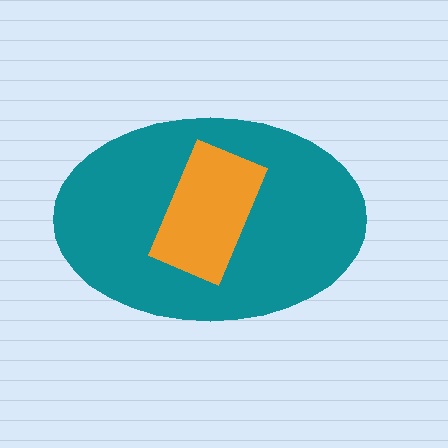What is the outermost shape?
The teal ellipse.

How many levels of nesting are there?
2.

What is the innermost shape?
The orange rectangle.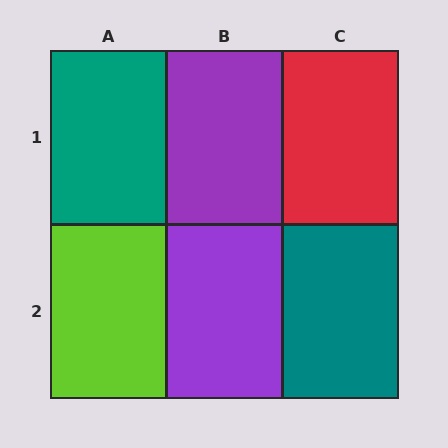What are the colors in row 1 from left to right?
Teal, purple, red.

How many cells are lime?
1 cell is lime.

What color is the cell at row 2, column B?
Purple.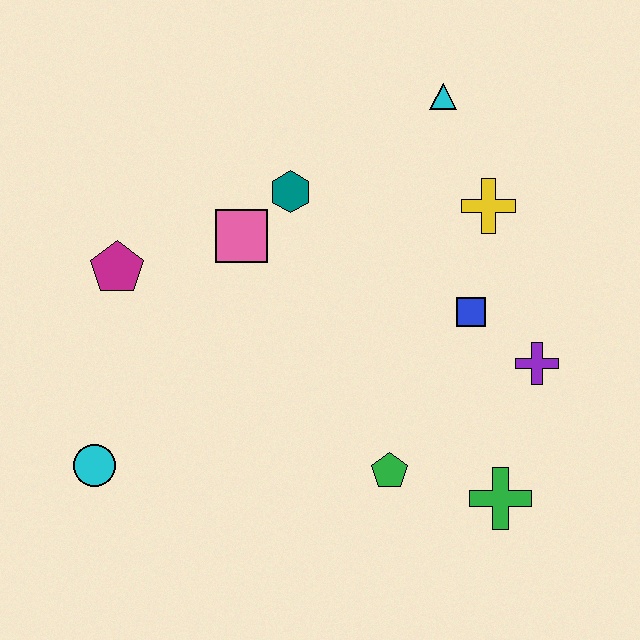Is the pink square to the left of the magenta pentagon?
No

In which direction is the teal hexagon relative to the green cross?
The teal hexagon is above the green cross.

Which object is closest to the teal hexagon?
The pink square is closest to the teal hexagon.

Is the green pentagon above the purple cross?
No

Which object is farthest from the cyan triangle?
The cyan circle is farthest from the cyan triangle.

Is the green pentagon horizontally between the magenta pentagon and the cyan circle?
No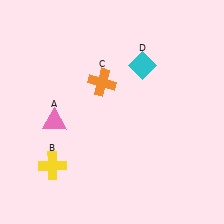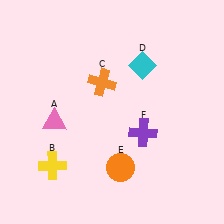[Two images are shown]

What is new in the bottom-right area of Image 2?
An orange circle (E) was added in the bottom-right area of Image 2.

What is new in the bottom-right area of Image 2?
A purple cross (F) was added in the bottom-right area of Image 2.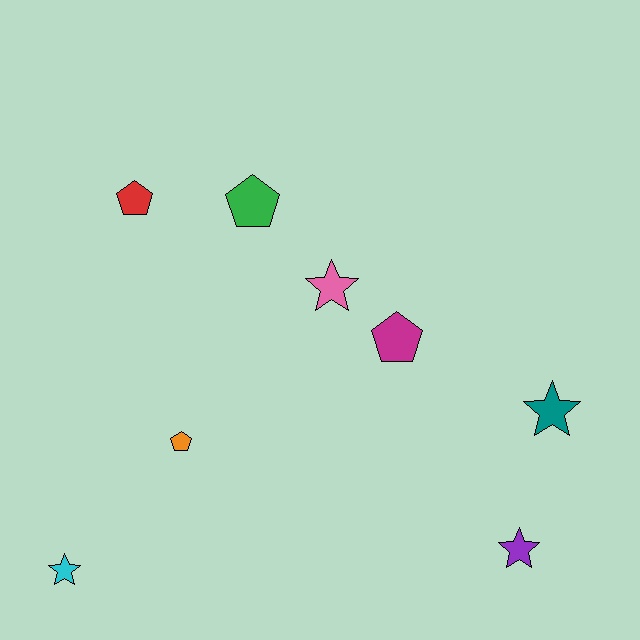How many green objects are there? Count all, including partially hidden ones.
There is 1 green object.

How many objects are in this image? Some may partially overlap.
There are 8 objects.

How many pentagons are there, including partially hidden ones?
There are 4 pentagons.